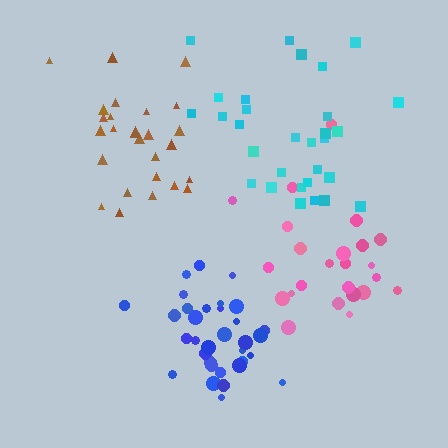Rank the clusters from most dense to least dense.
blue, brown, cyan, pink.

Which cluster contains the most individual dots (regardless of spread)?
Blue (34).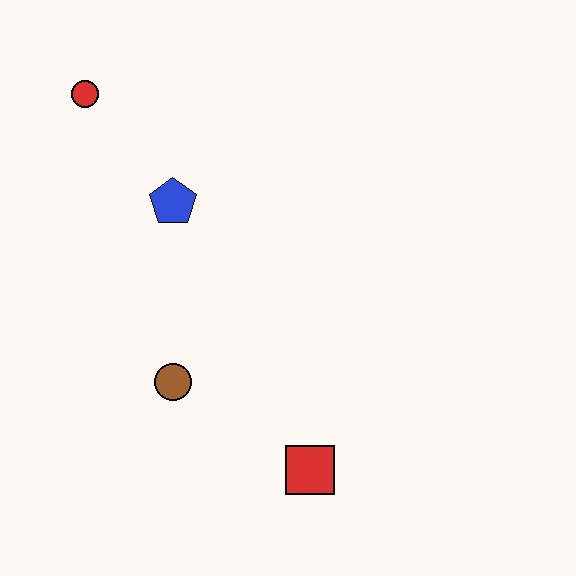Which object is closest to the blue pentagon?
The red circle is closest to the blue pentagon.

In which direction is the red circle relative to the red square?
The red circle is above the red square.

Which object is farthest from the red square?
The red circle is farthest from the red square.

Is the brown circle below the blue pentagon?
Yes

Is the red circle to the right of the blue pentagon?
No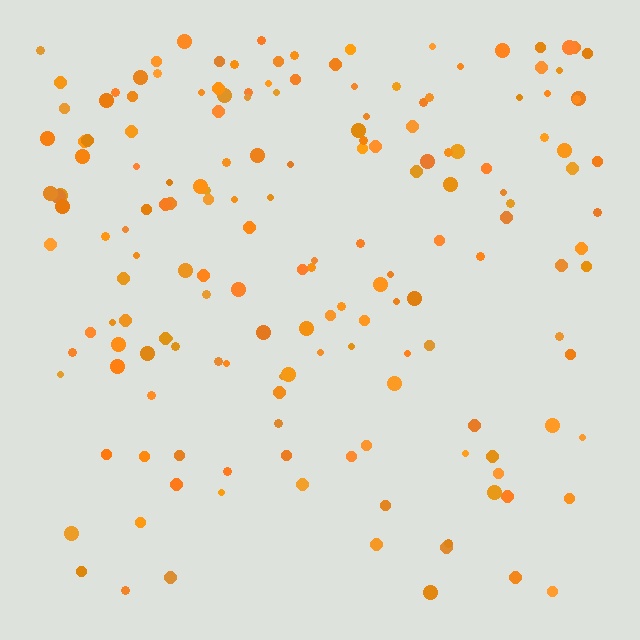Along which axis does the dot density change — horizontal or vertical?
Vertical.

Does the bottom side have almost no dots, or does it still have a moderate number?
Still a moderate number, just noticeably fewer than the top.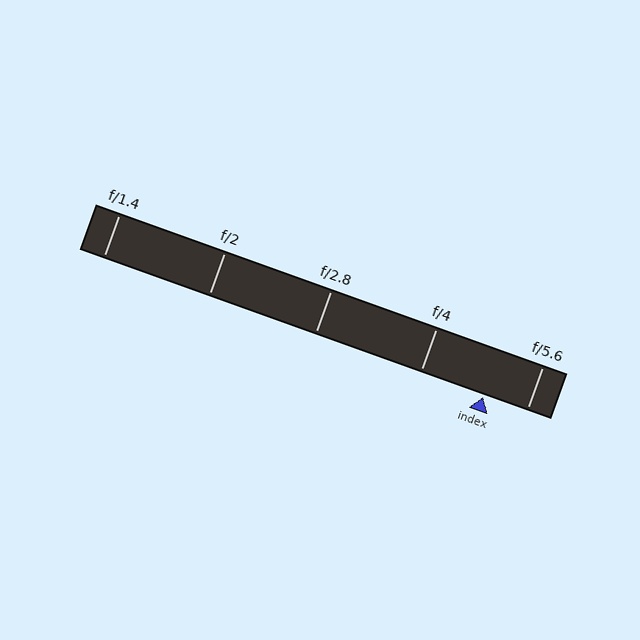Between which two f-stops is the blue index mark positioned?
The index mark is between f/4 and f/5.6.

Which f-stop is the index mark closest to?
The index mark is closest to f/5.6.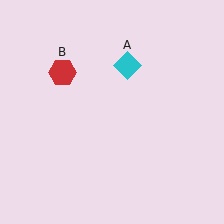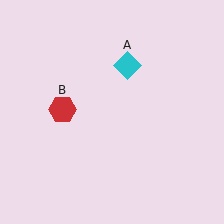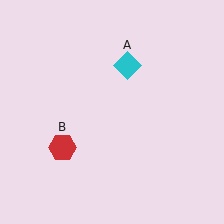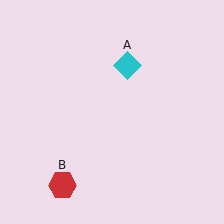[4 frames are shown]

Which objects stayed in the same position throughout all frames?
Cyan diamond (object A) remained stationary.